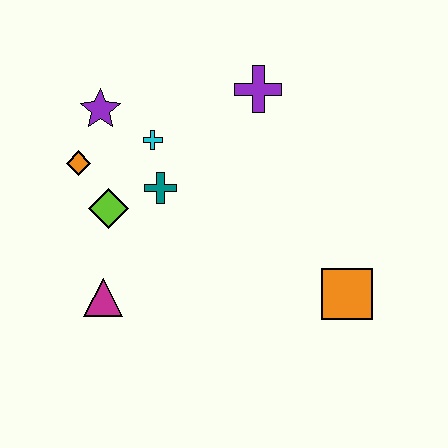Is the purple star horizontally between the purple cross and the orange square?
No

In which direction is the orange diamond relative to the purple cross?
The orange diamond is to the left of the purple cross.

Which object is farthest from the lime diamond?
The orange square is farthest from the lime diamond.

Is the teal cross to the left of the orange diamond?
No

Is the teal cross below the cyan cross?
Yes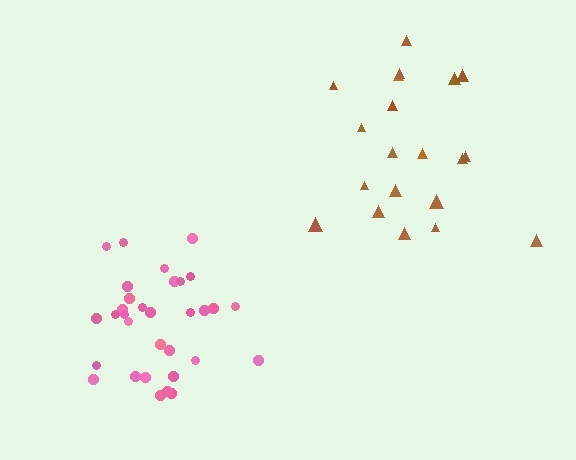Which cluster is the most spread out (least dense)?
Brown.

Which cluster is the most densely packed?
Pink.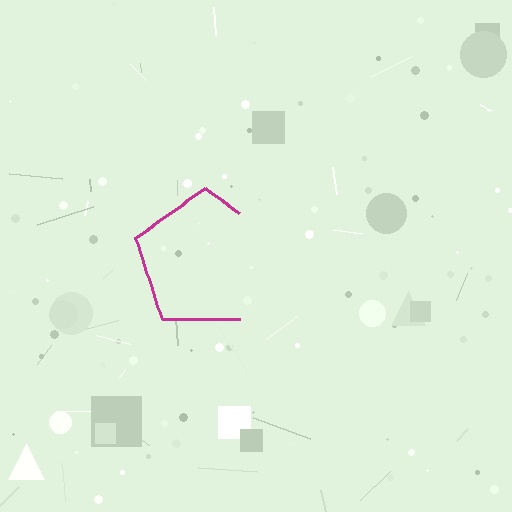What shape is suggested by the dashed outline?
The dashed outline suggests a pentagon.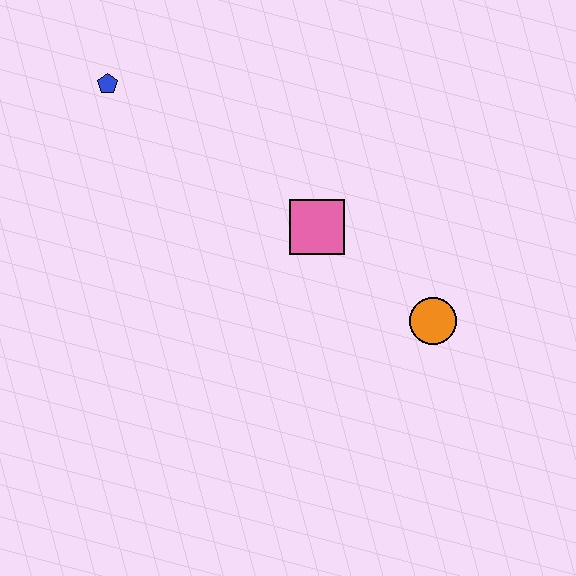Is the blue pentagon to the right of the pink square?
No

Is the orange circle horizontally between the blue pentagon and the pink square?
No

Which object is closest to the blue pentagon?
The pink square is closest to the blue pentagon.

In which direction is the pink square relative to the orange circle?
The pink square is to the left of the orange circle.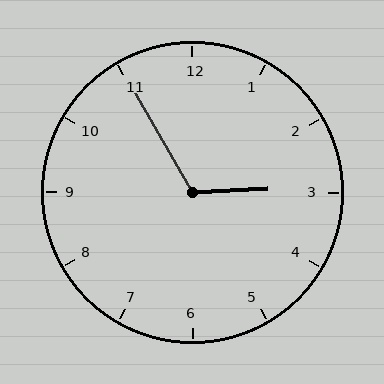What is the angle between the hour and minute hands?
Approximately 118 degrees.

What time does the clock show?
2:55.